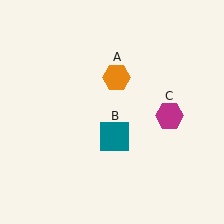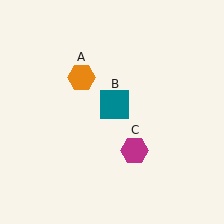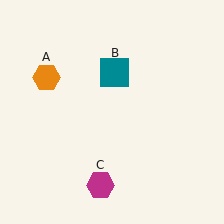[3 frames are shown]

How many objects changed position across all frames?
3 objects changed position: orange hexagon (object A), teal square (object B), magenta hexagon (object C).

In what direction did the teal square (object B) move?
The teal square (object B) moved up.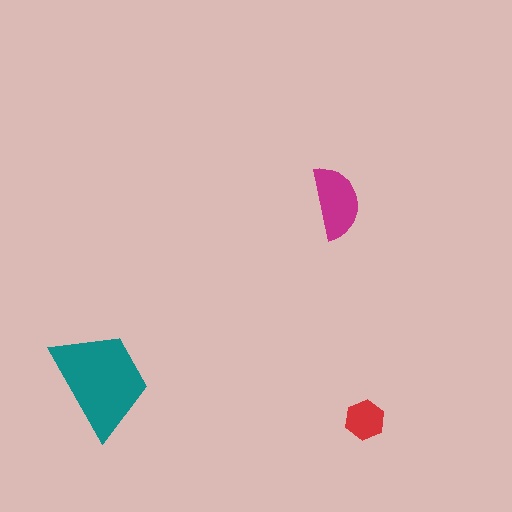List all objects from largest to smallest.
The teal trapezoid, the magenta semicircle, the red hexagon.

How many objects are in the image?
There are 3 objects in the image.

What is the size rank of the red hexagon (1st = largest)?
3rd.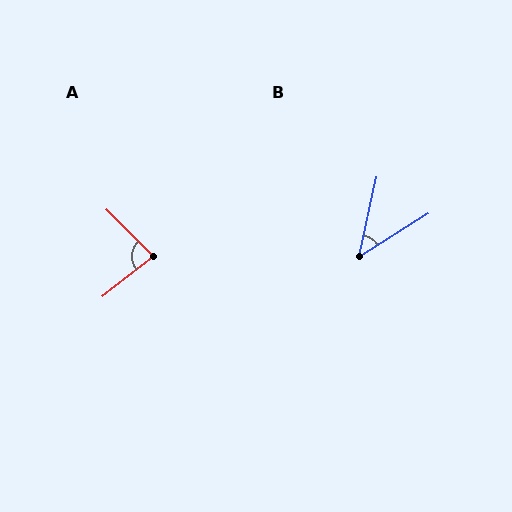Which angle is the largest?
A, at approximately 84 degrees.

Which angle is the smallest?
B, at approximately 45 degrees.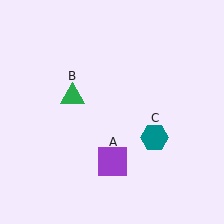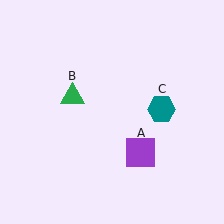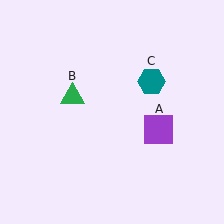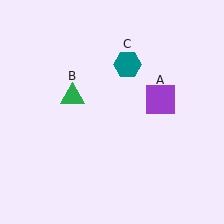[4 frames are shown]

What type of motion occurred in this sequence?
The purple square (object A), teal hexagon (object C) rotated counterclockwise around the center of the scene.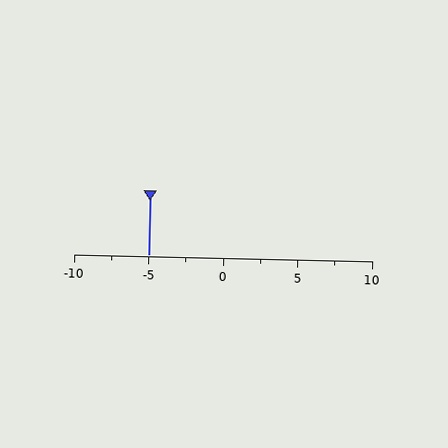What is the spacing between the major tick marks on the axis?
The major ticks are spaced 5 apart.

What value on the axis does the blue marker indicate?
The marker indicates approximately -5.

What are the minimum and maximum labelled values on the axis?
The axis runs from -10 to 10.